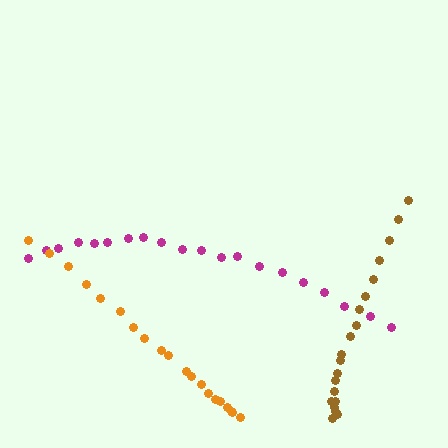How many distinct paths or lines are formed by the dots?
There are 3 distinct paths.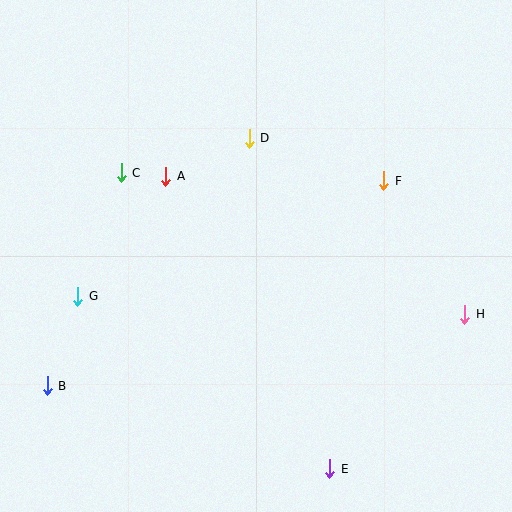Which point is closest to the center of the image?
Point D at (249, 138) is closest to the center.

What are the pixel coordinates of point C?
Point C is at (121, 173).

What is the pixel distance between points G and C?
The distance between G and C is 131 pixels.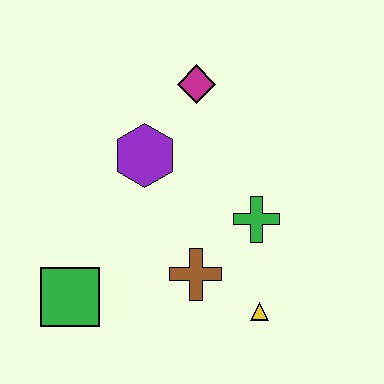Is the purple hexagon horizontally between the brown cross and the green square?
Yes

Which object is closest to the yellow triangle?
The brown cross is closest to the yellow triangle.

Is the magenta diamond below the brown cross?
No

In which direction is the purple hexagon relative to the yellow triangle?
The purple hexagon is above the yellow triangle.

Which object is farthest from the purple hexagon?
The yellow triangle is farthest from the purple hexagon.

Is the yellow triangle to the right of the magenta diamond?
Yes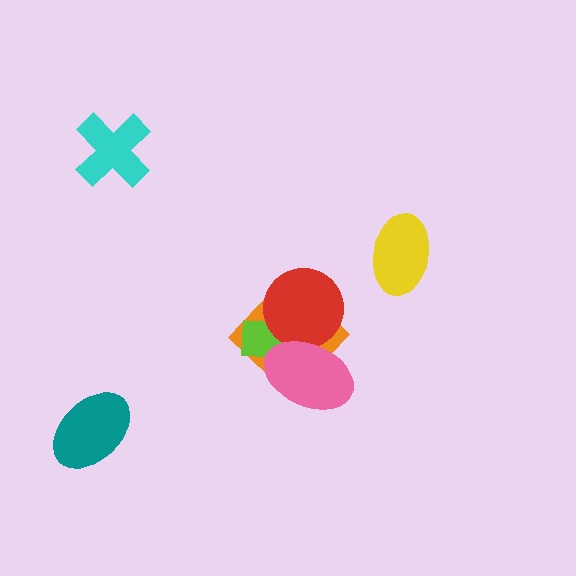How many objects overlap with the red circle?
3 objects overlap with the red circle.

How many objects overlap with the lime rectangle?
3 objects overlap with the lime rectangle.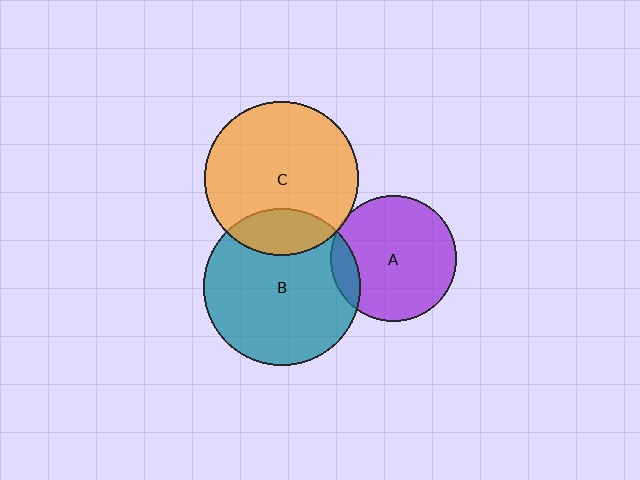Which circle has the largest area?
Circle B (teal).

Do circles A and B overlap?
Yes.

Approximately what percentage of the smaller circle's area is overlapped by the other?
Approximately 10%.